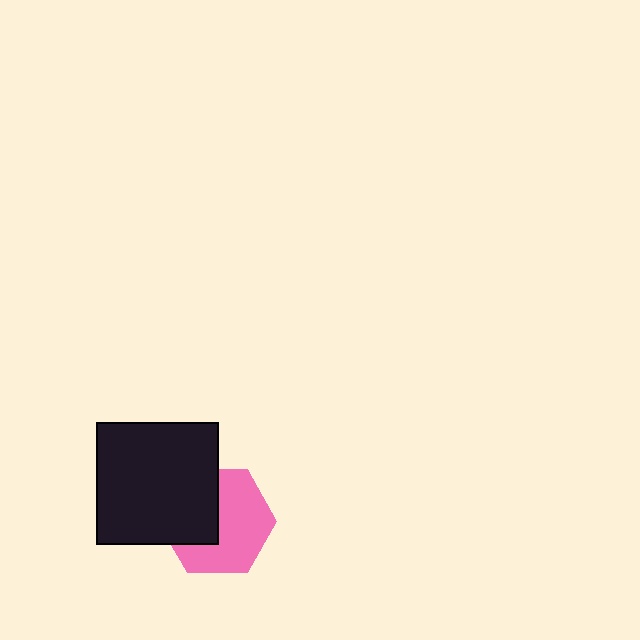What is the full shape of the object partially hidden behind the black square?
The partially hidden object is a pink hexagon.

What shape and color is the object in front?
The object in front is a black square.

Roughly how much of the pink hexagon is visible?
About half of it is visible (roughly 60%).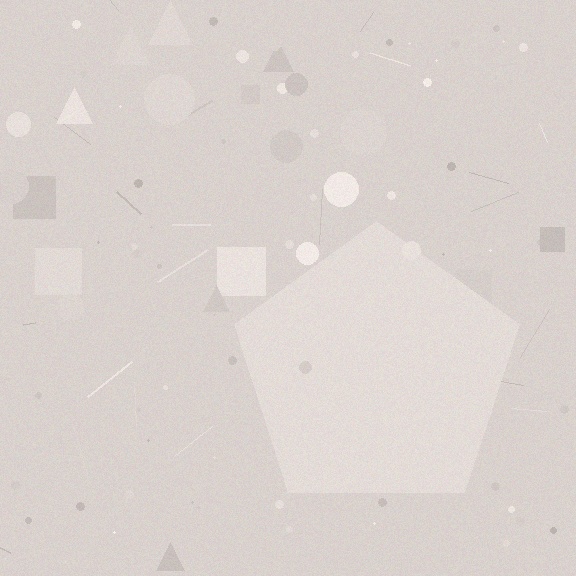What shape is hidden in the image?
A pentagon is hidden in the image.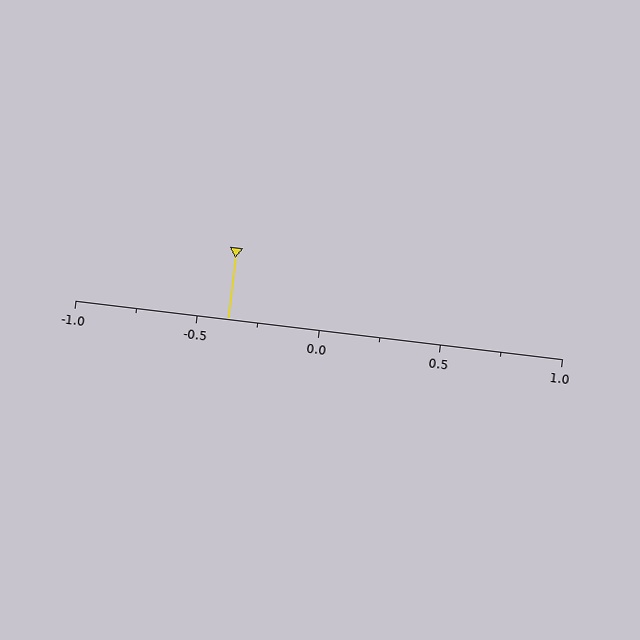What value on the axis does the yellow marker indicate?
The marker indicates approximately -0.38.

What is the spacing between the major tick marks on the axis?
The major ticks are spaced 0.5 apart.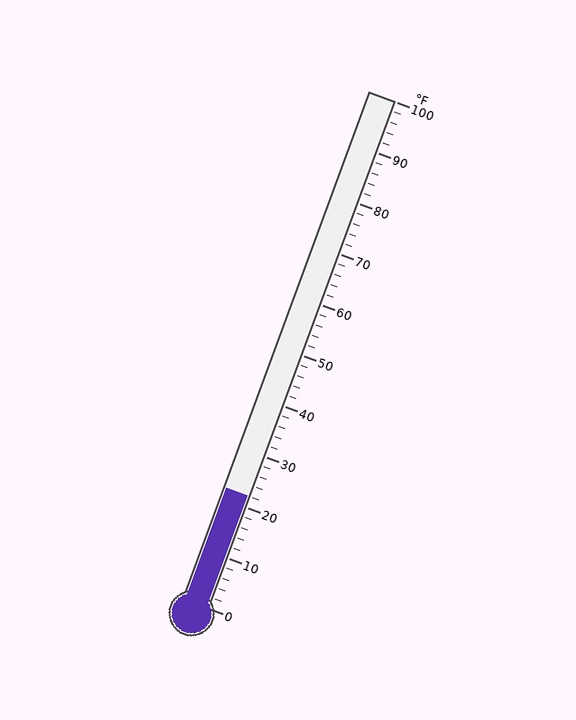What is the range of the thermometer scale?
The thermometer scale ranges from 0°F to 100°F.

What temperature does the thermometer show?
The thermometer shows approximately 22°F.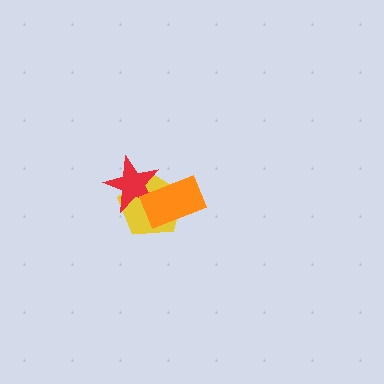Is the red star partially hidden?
Yes, it is partially covered by another shape.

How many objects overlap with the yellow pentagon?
2 objects overlap with the yellow pentagon.